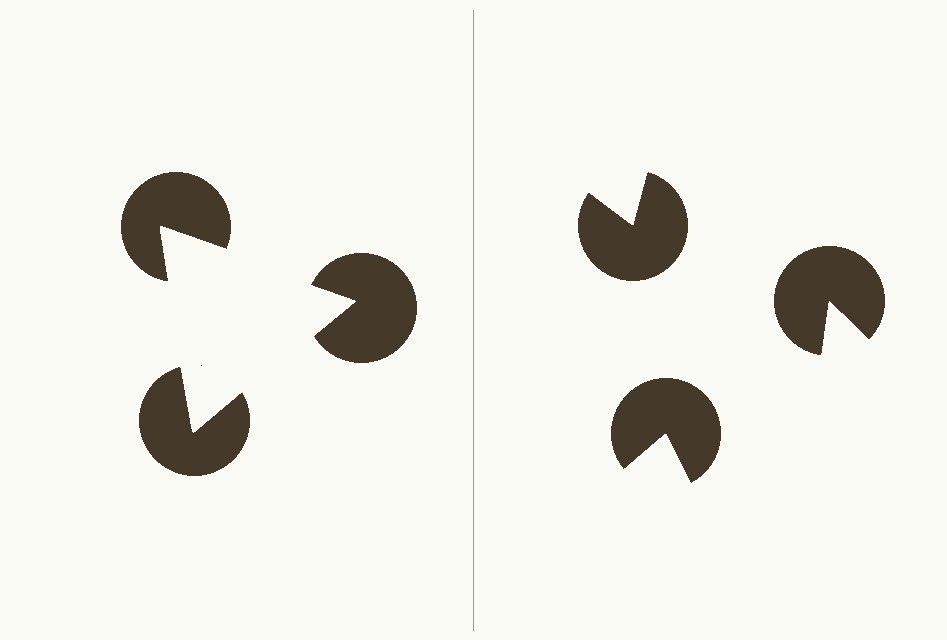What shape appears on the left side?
An illusory triangle.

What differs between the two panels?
The pac-man discs are positioned identically on both sides; only the wedge orientations differ. On the left they align to a triangle; on the right they are misaligned.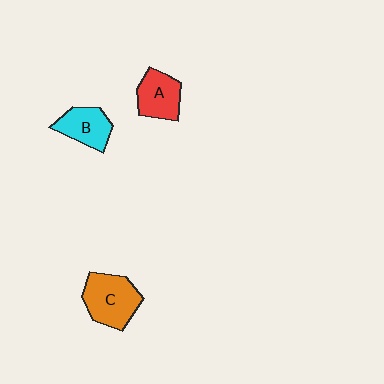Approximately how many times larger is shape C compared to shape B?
Approximately 1.4 times.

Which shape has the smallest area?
Shape B (cyan).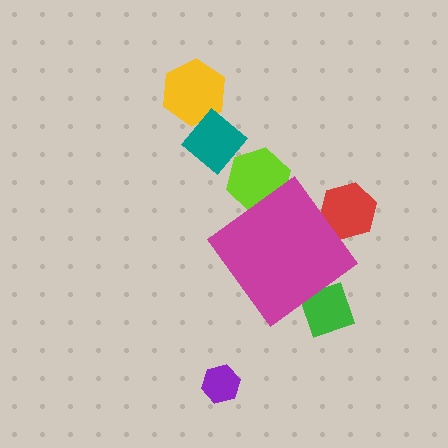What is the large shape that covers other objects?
A magenta diamond.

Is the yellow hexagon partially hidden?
No, the yellow hexagon is fully visible.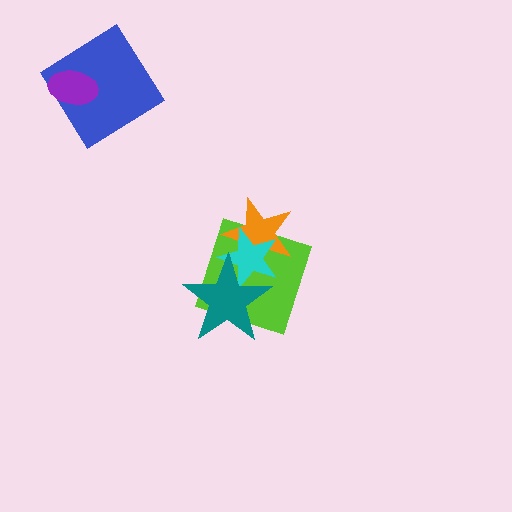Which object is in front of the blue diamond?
The purple ellipse is in front of the blue diamond.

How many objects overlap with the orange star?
3 objects overlap with the orange star.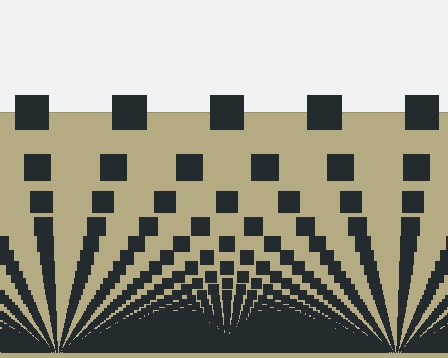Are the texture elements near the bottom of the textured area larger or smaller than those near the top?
Smaller. The gradient is inverted — elements near the bottom are smaller and denser.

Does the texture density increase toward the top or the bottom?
Density increases toward the bottom.